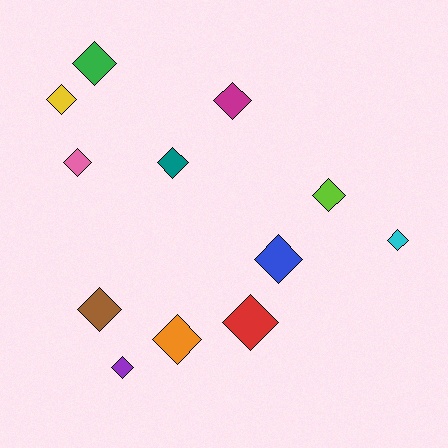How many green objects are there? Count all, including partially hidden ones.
There is 1 green object.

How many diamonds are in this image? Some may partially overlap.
There are 12 diamonds.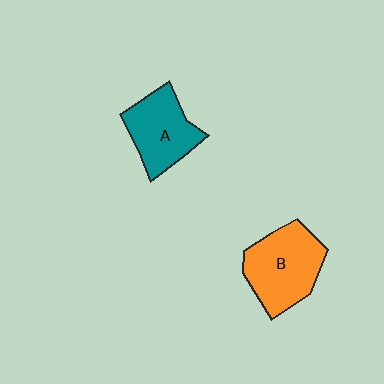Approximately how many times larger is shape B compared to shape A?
Approximately 1.2 times.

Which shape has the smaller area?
Shape A (teal).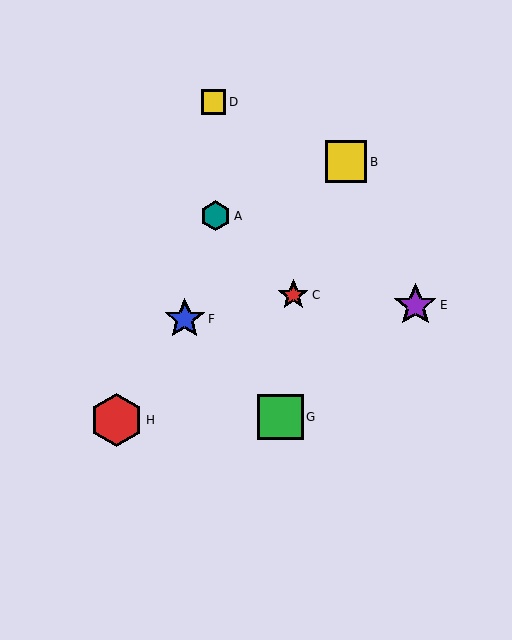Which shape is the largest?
The red hexagon (labeled H) is the largest.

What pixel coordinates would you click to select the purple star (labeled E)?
Click at (415, 305) to select the purple star E.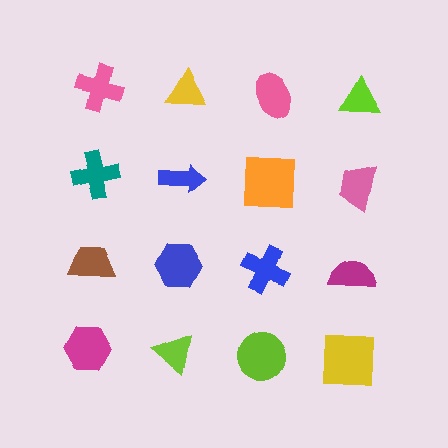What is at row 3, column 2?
A blue hexagon.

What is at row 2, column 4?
A pink trapezoid.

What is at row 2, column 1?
A teal cross.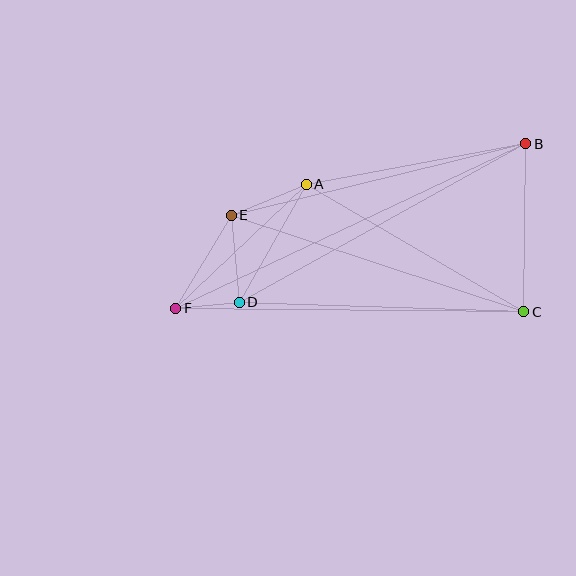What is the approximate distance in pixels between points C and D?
The distance between C and D is approximately 285 pixels.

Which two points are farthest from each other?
Points B and F are farthest from each other.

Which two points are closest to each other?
Points D and F are closest to each other.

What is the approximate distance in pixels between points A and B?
The distance between A and B is approximately 224 pixels.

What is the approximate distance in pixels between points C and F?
The distance between C and F is approximately 348 pixels.